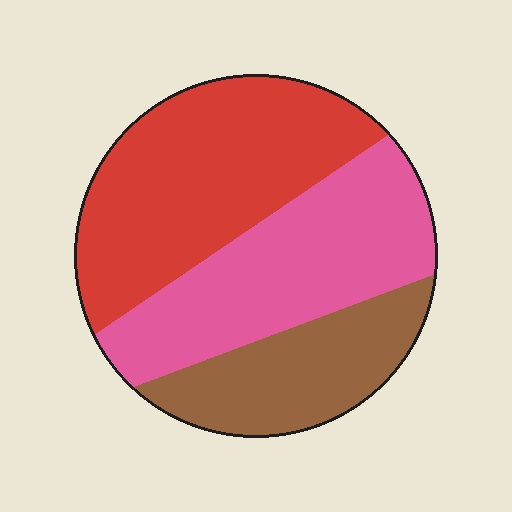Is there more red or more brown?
Red.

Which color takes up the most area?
Red, at roughly 40%.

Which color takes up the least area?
Brown, at roughly 25%.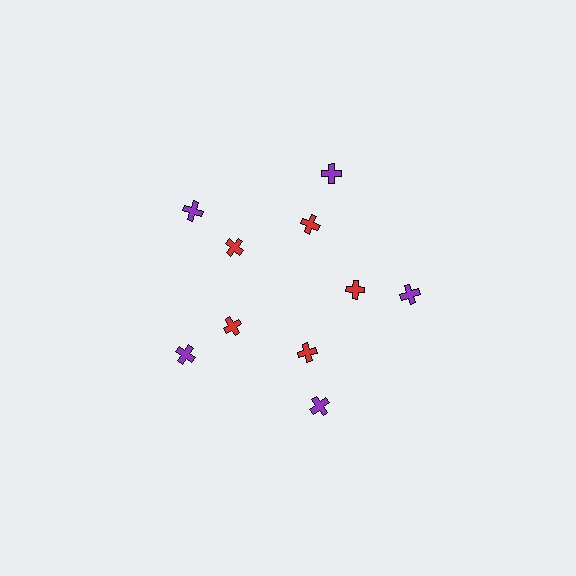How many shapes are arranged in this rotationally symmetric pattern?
There are 10 shapes, arranged in 5 groups of 2.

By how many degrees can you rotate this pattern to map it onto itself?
The pattern maps onto itself every 72 degrees of rotation.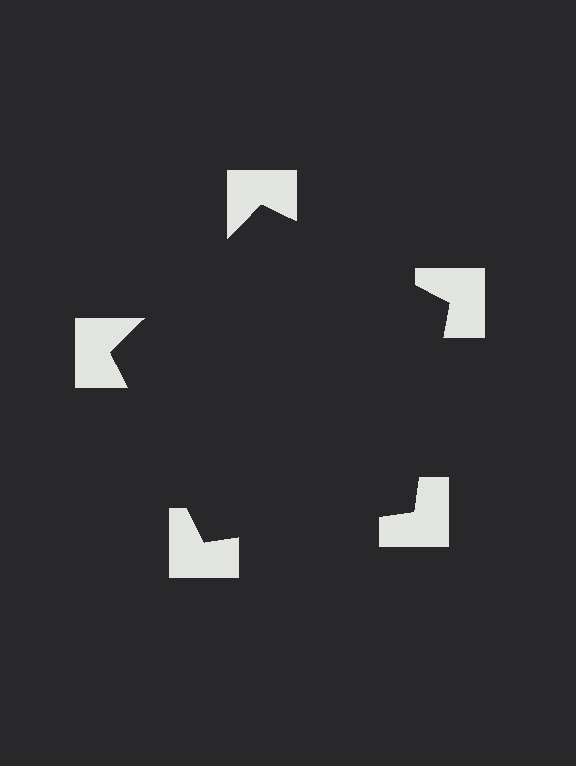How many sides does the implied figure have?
5 sides.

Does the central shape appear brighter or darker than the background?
It typically appears slightly darker than the background, even though no actual brightness change is drawn.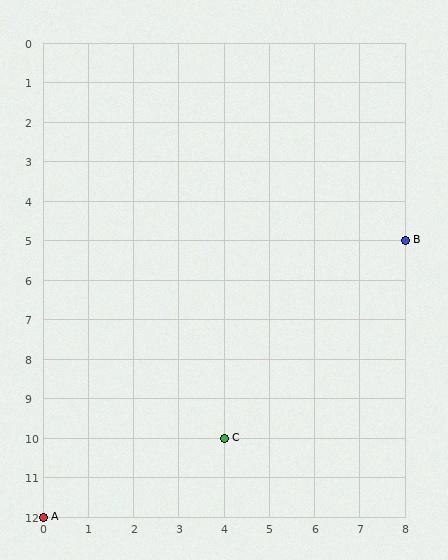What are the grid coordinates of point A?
Point A is at grid coordinates (0, 12).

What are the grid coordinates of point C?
Point C is at grid coordinates (4, 10).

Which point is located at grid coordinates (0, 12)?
Point A is at (0, 12).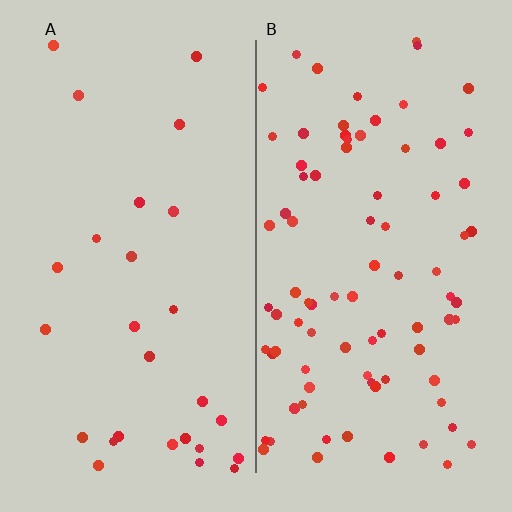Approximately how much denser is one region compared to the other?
Approximately 3.1× — region B over region A.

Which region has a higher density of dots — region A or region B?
B (the right).